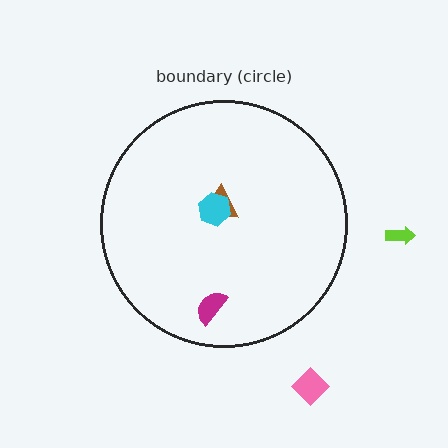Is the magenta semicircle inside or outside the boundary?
Inside.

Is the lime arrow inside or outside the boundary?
Outside.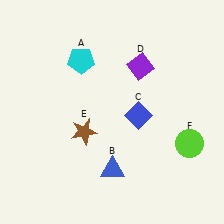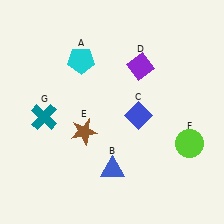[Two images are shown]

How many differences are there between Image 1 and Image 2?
There is 1 difference between the two images.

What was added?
A teal cross (G) was added in Image 2.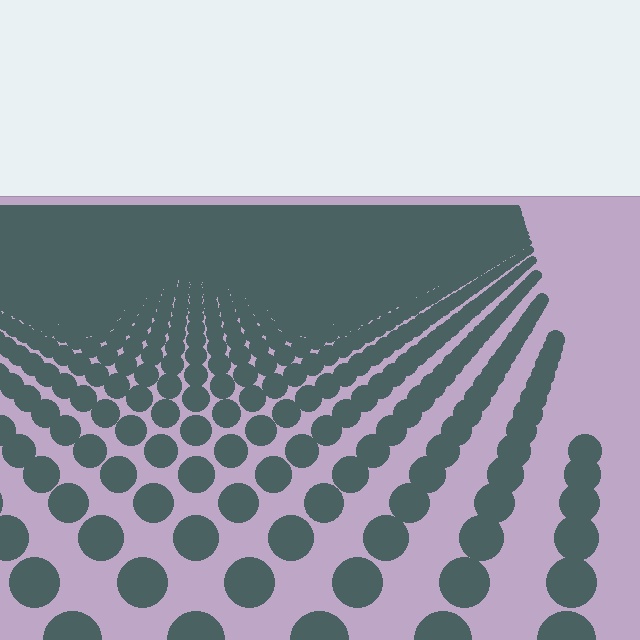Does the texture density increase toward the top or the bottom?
Density increases toward the top.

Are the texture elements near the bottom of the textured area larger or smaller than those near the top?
Larger. Near the bottom, elements are closer to the viewer and appear at a bigger on-screen size.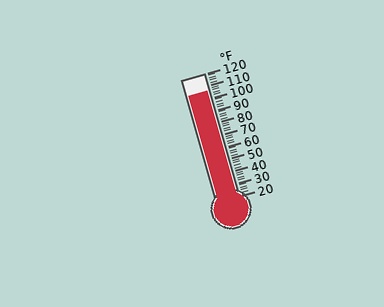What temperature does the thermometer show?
The thermometer shows approximately 106°F.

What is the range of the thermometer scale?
The thermometer scale ranges from 20°F to 120°F.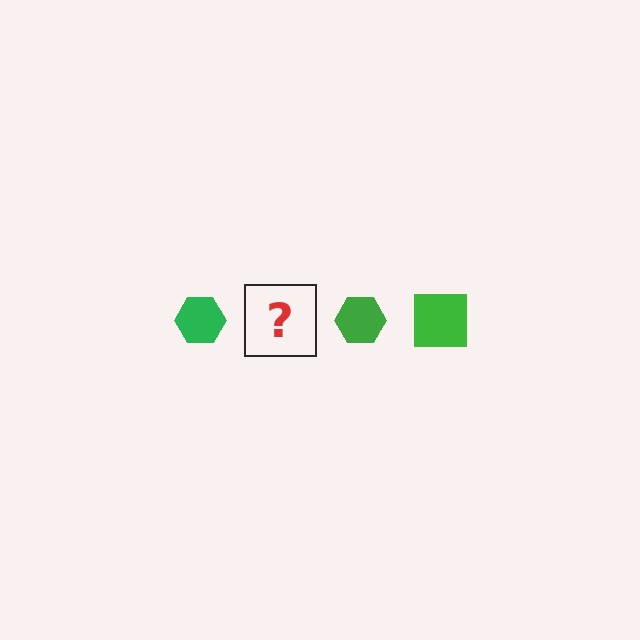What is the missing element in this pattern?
The missing element is a green square.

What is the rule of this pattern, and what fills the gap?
The rule is that the pattern cycles through hexagon, square shapes in green. The gap should be filled with a green square.